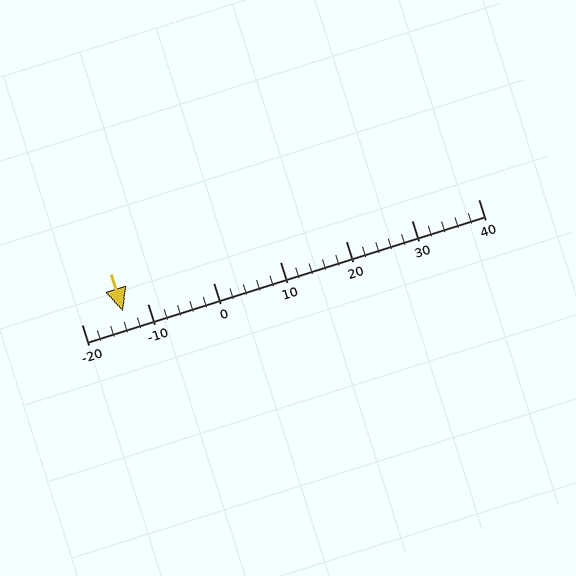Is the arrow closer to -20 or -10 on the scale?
The arrow is closer to -10.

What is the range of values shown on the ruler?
The ruler shows values from -20 to 40.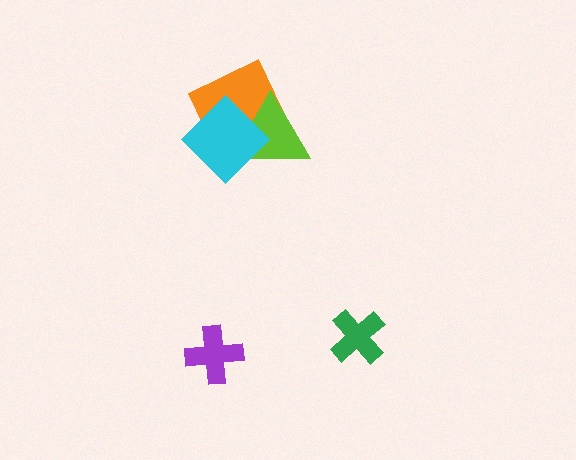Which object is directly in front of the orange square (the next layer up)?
The lime triangle is directly in front of the orange square.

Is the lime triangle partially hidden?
Yes, it is partially covered by another shape.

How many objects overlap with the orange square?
2 objects overlap with the orange square.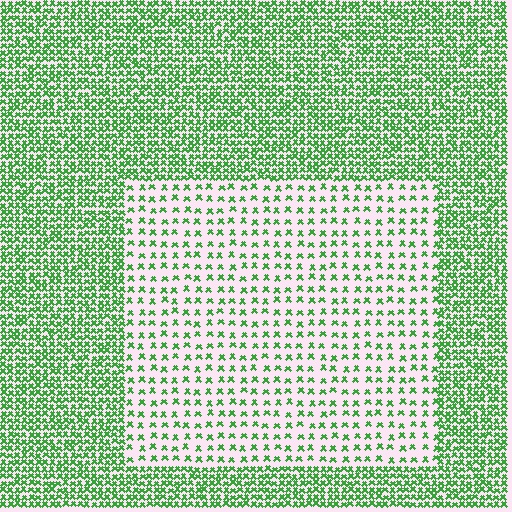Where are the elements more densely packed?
The elements are more densely packed outside the rectangle boundary.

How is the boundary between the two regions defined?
The boundary is defined by a change in element density (approximately 2.7x ratio). All elements are the same color, size, and shape.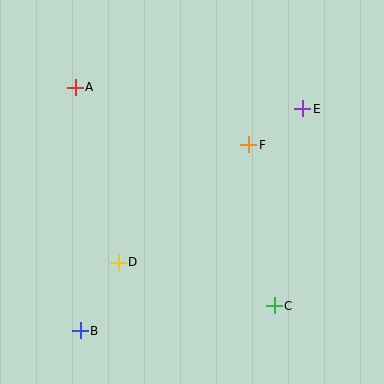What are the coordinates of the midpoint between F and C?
The midpoint between F and C is at (262, 225).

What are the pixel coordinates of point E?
Point E is at (303, 109).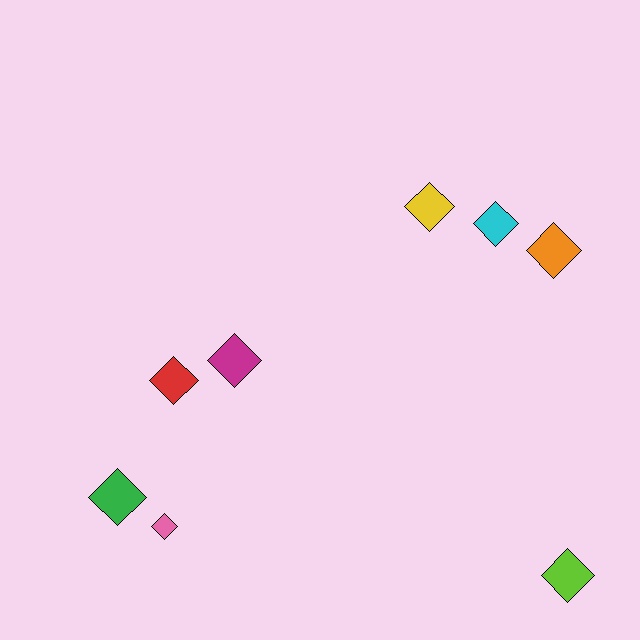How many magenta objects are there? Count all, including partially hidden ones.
There is 1 magenta object.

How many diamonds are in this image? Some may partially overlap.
There are 8 diamonds.